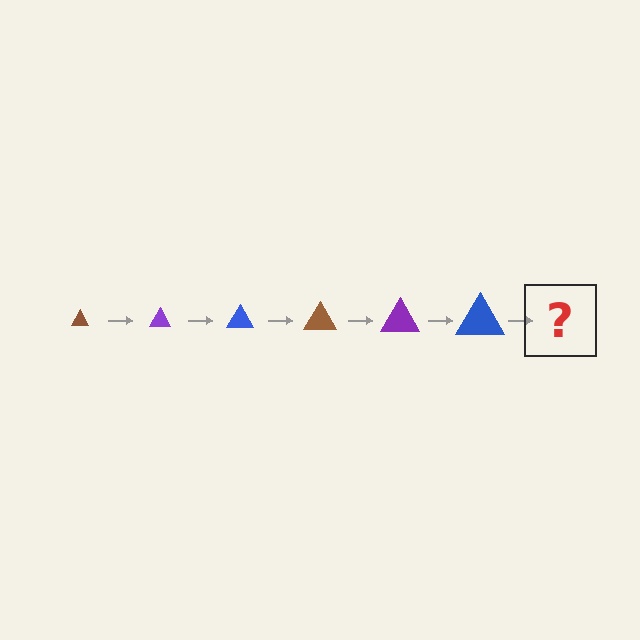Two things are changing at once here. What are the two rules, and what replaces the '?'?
The two rules are that the triangle grows larger each step and the color cycles through brown, purple, and blue. The '?' should be a brown triangle, larger than the previous one.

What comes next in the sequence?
The next element should be a brown triangle, larger than the previous one.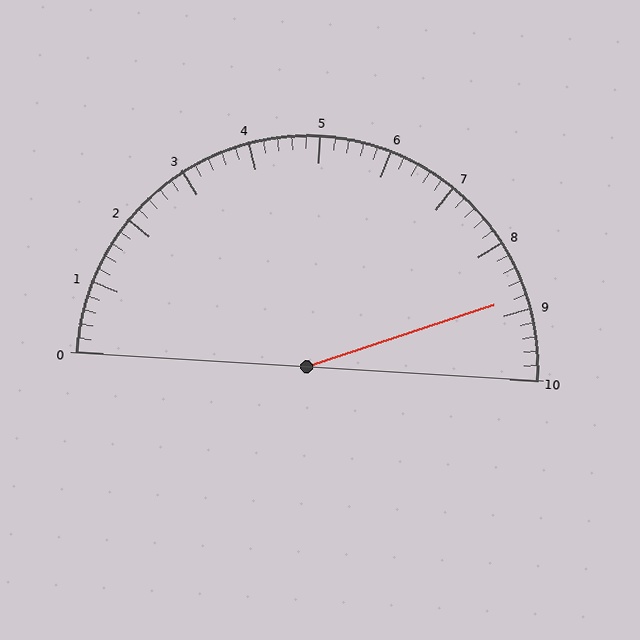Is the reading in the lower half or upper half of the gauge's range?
The reading is in the upper half of the range (0 to 10).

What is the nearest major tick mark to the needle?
The nearest major tick mark is 9.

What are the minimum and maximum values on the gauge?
The gauge ranges from 0 to 10.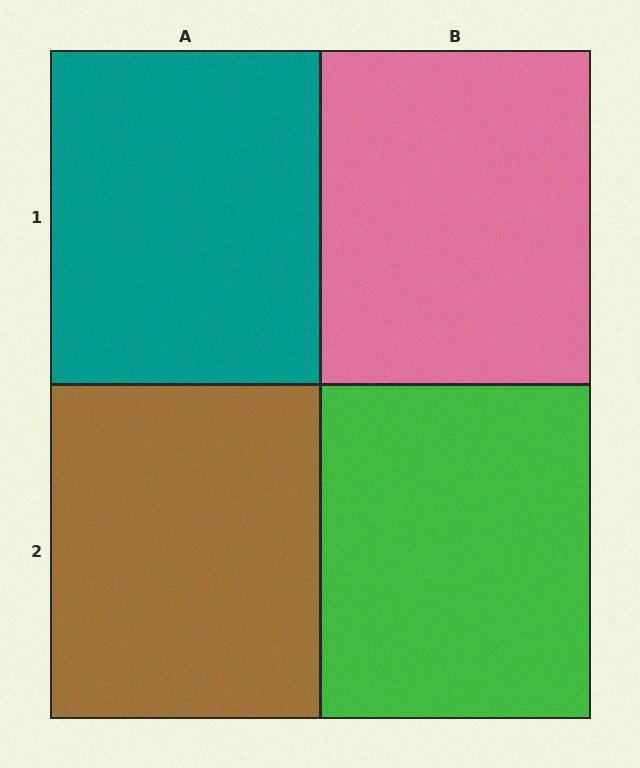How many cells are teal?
1 cell is teal.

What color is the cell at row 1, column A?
Teal.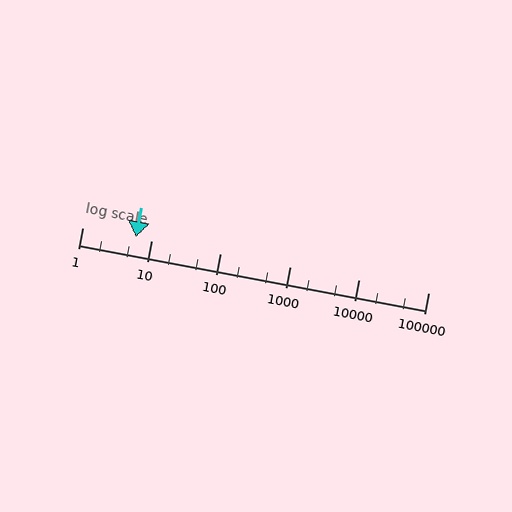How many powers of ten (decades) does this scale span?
The scale spans 5 decades, from 1 to 100000.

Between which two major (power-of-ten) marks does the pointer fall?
The pointer is between 1 and 10.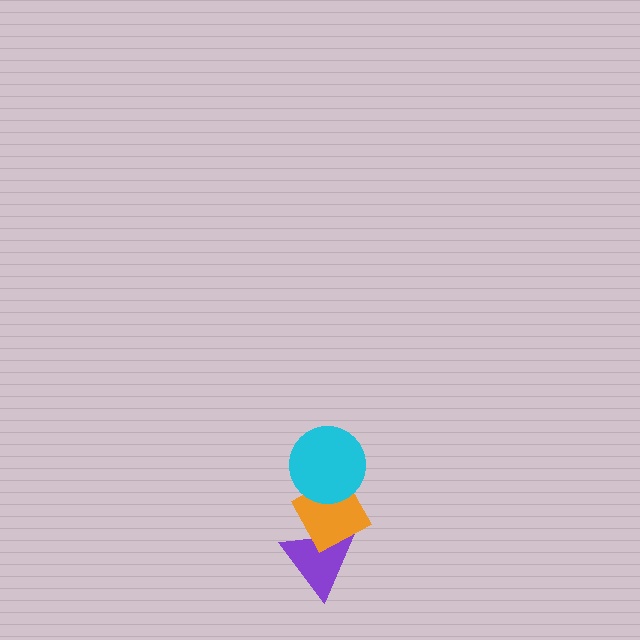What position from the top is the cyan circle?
The cyan circle is 1st from the top.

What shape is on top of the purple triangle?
The orange diamond is on top of the purple triangle.